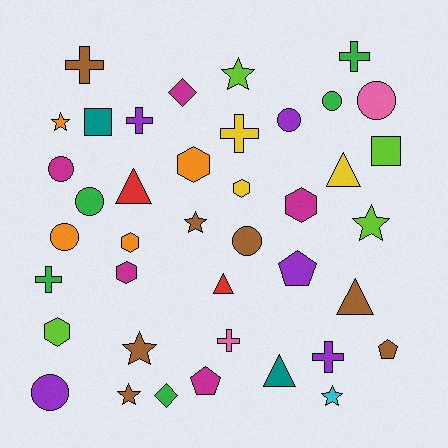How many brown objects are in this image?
There are 7 brown objects.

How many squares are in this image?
There are 2 squares.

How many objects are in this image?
There are 40 objects.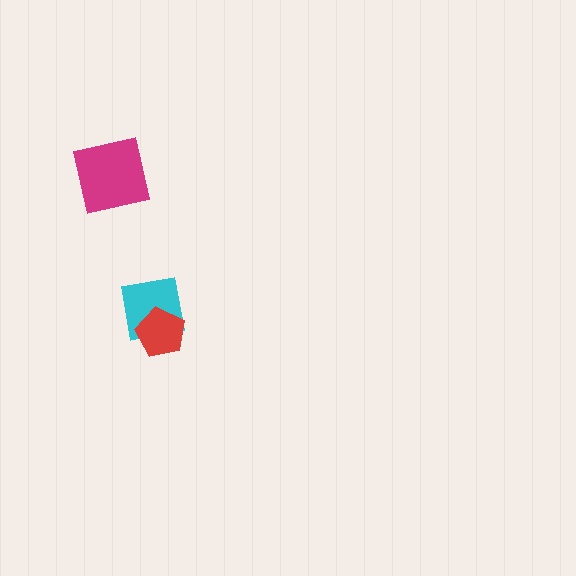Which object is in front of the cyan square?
The red pentagon is in front of the cyan square.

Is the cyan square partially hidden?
Yes, it is partially covered by another shape.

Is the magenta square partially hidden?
No, no other shape covers it.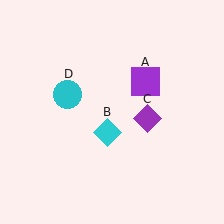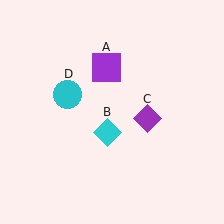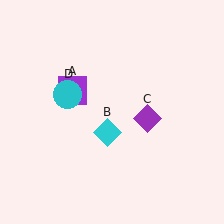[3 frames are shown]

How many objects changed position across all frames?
1 object changed position: purple square (object A).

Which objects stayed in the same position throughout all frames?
Cyan diamond (object B) and purple diamond (object C) and cyan circle (object D) remained stationary.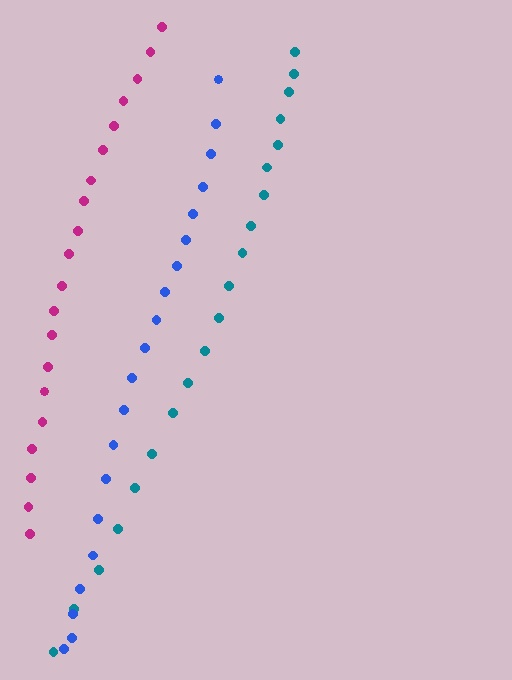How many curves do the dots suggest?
There are 3 distinct paths.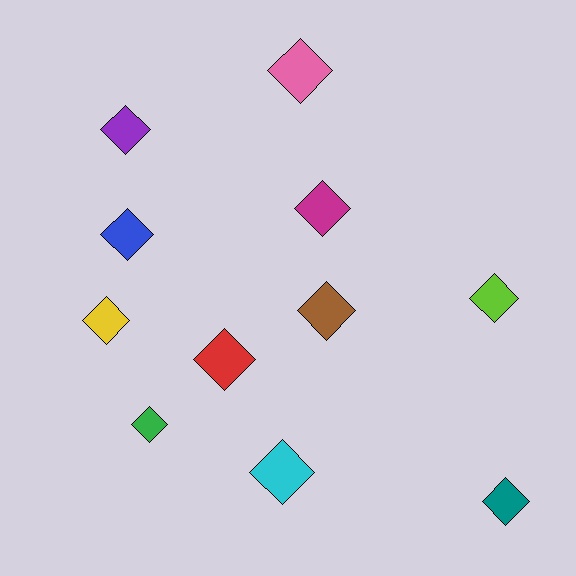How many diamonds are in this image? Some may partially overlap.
There are 11 diamonds.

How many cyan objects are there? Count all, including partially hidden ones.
There is 1 cyan object.